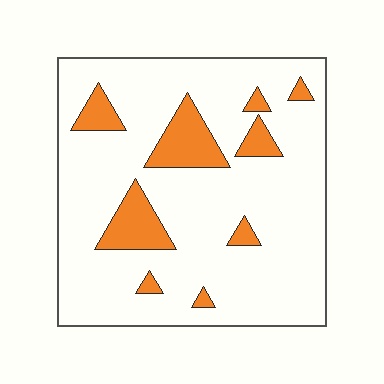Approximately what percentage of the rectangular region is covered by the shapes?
Approximately 15%.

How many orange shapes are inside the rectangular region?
9.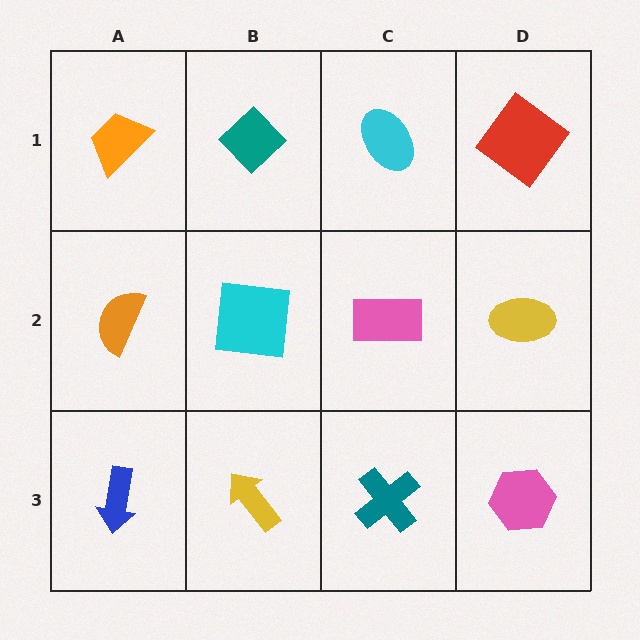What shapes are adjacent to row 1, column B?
A cyan square (row 2, column B), an orange trapezoid (row 1, column A), a cyan ellipse (row 1, column C).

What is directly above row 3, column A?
An orange semicircle.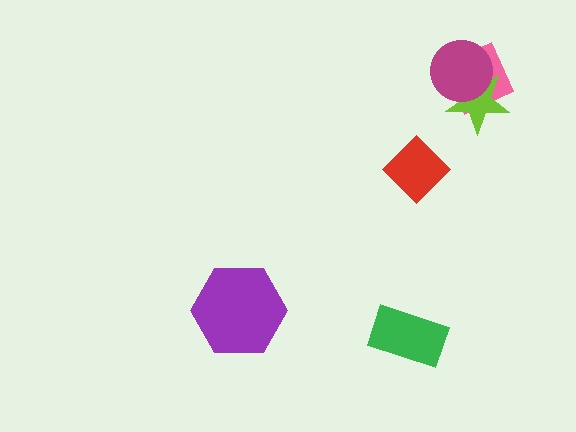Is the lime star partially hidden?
Yes, it is partially covered by another shape.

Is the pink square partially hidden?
Yes, it is partially covered by another shape.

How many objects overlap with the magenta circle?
2 objects overlap with the magenta circle.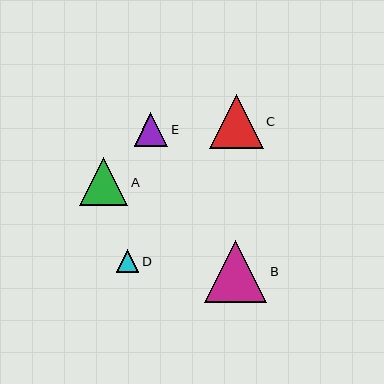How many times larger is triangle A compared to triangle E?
Triangle A is approximately 1.4 times the size of triangle E.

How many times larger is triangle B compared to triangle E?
Triangle B is approximately 1.8 times the size of triangle E.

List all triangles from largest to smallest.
From largest to smallest: B, C, A, E, D.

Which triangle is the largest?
Triangle B is the largest with a size of approximately 62 pixels.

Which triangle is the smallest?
Triangle D is the smallest with a size of approximately 23 pixels.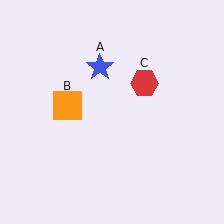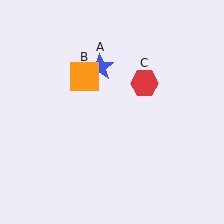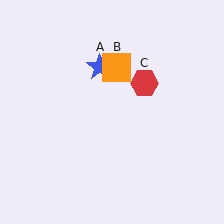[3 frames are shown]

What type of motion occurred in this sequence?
The orange square (object B) rotated clockwise around the center of the scene.